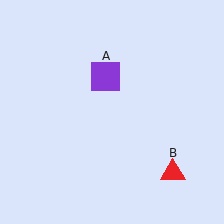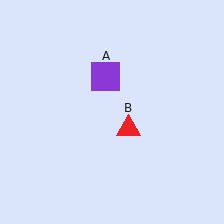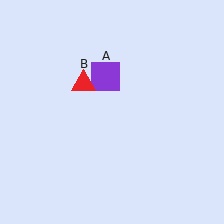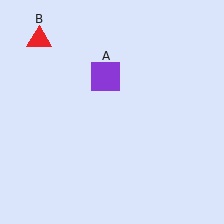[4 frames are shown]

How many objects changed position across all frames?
1 object changed position: red triangle (object B).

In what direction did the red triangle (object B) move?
The red triangle (object B) moved up and to the left.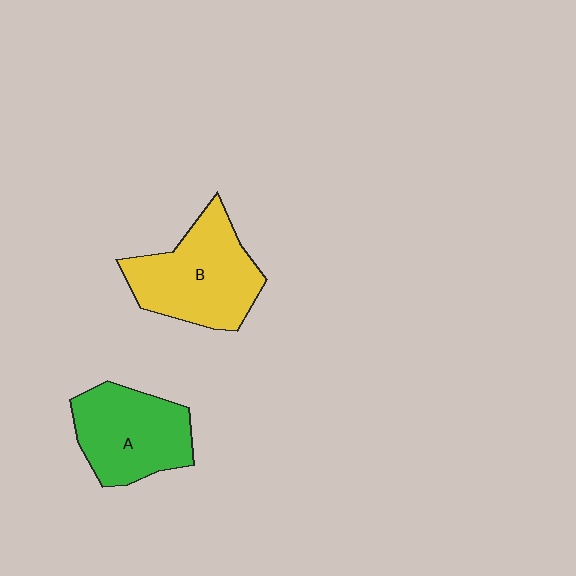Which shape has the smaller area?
Shape A (green).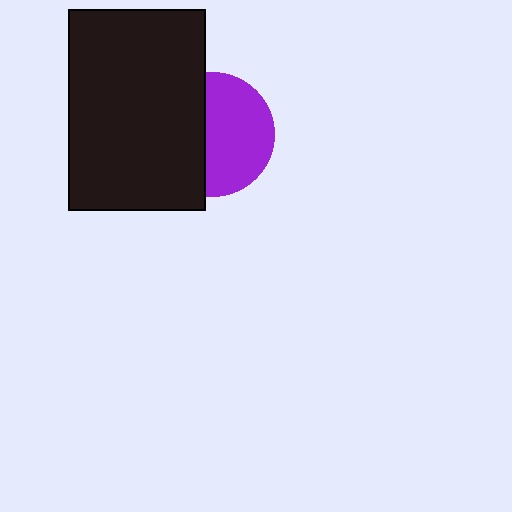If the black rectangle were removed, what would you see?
You would see the complete purple circle.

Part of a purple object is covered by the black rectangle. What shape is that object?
It is a circle.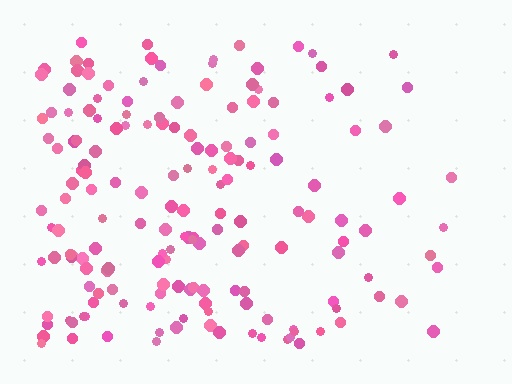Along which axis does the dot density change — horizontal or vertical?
Horizontal.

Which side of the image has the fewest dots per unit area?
The right.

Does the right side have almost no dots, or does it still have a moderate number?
Still a moderate number, just noticeably fewer than the left.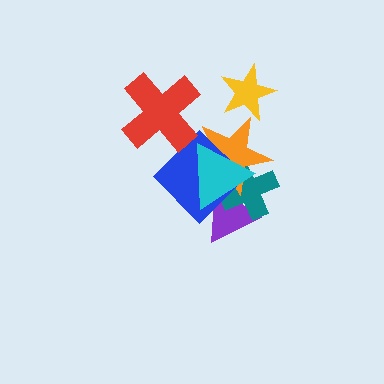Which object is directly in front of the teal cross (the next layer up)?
The orange star is directly in front of the teal cross.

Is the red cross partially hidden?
No, no other shape covers it.